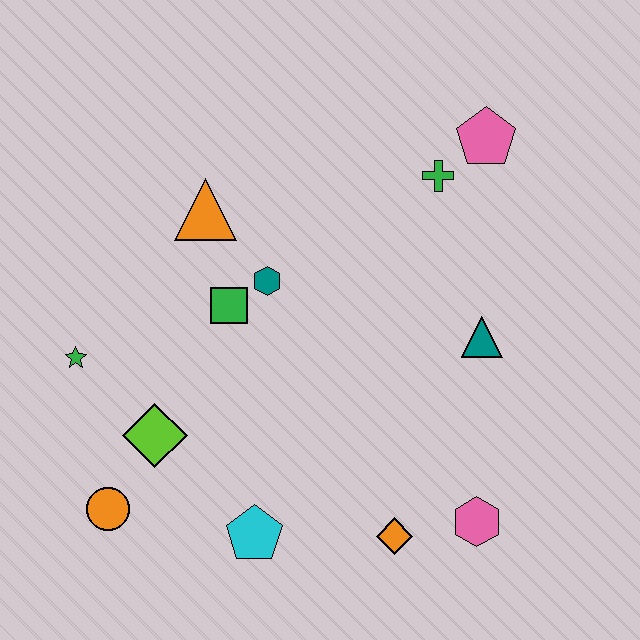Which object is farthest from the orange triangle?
The pink hexagon is farthest from the orange triangle.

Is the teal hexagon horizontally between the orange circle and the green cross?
Yes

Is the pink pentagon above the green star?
Yes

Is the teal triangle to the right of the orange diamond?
Yes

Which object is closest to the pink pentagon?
The green cross is closest to the pink pentagon.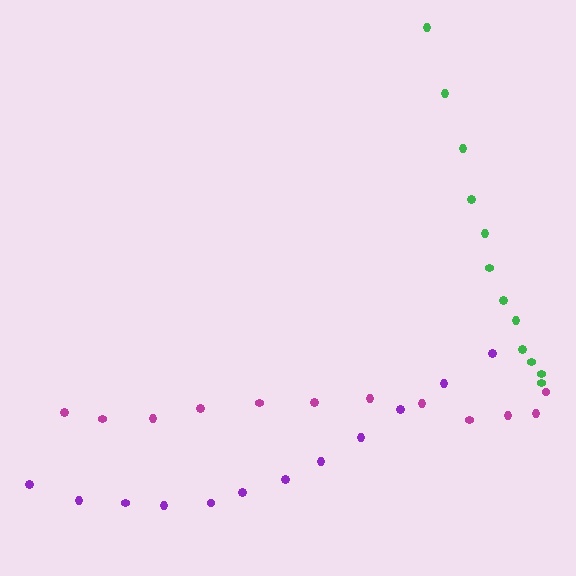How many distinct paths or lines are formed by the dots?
There are 3 distinct paths.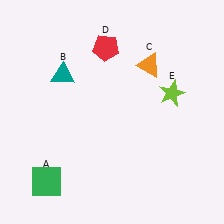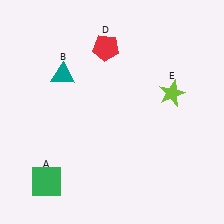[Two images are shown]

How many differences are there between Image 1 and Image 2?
There is 1 difference between the two images.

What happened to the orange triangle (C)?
The orange triangle (C) was removed in Image 2. It was in the top-right area of Image 1.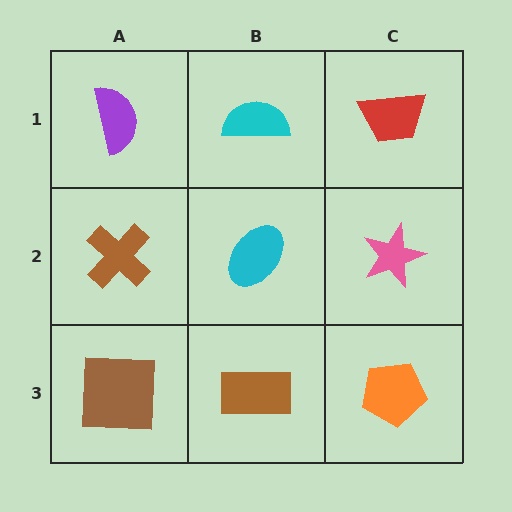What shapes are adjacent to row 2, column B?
A cyan semicircle (row 1, column B), a brown rectangle (row 3, column B), a brown cross (row 2, column A), a pink star (row 2, column C).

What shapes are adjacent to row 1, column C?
A pink star (row 2, column C), a cyan semicircle (row 1, column B).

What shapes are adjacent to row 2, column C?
A red trapezoid (row 1, column C), an orange pentagon (row 3, column C), a cyan ellipse (row 2, column B).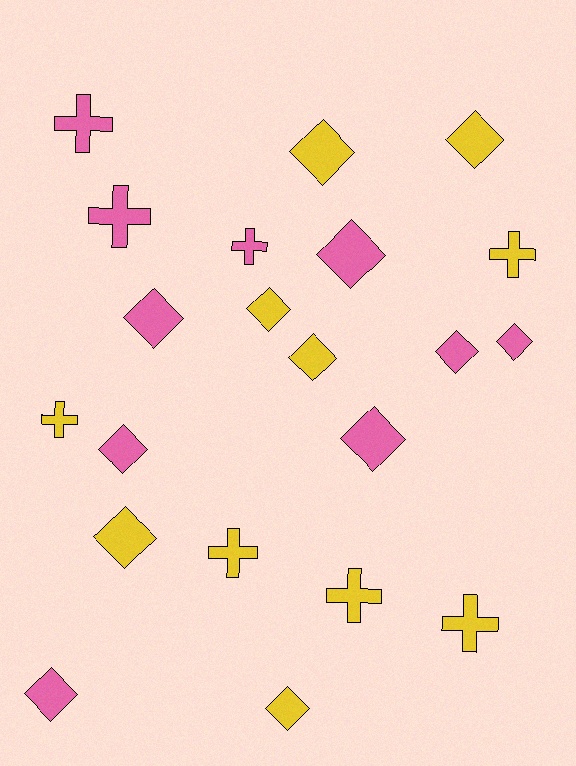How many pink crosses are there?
There are 3 pink crosses.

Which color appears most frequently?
Yellow, with 11 objects.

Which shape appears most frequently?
Diamond, with 13 objects.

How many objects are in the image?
There are 21 objects.